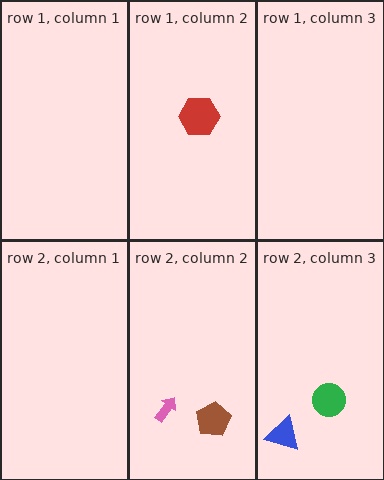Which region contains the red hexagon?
The row 1, column 2 region.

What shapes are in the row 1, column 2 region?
The red hexagon.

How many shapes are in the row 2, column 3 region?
2.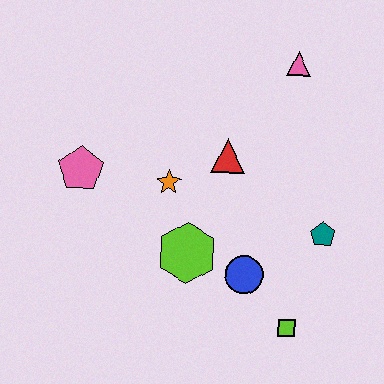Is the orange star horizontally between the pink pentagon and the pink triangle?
Yes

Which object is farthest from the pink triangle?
The lime square is farthest from the pink triangle.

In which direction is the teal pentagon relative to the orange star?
The teal pentagon is to the right of the orange star.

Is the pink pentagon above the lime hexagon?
Yes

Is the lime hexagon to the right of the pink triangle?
No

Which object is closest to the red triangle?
The orange star is closest to the red triangle.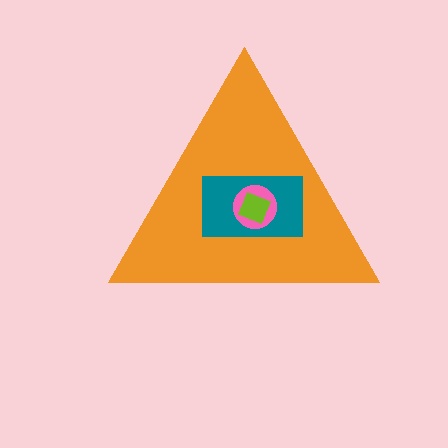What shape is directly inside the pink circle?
The lime diamond.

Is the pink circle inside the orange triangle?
Yes.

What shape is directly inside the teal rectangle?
The pink circle.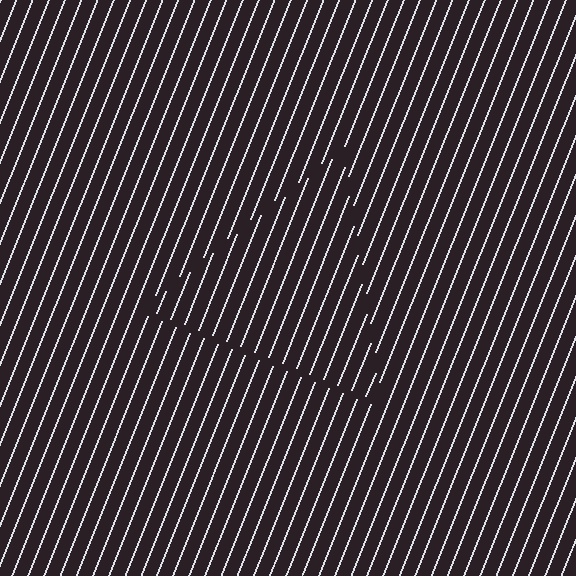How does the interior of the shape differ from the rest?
The interior of the shape contains the same grating, shifted by half a period — the contour is defined by the phase discontinuity where line-ends from the inner and outer gratings abut.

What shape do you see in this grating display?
An illusory triangle. The interior of the shape contains the same grating, shifted by half a period — the contour is defined by the phase discontinuity where line-ends from the inner and outer gratings abut.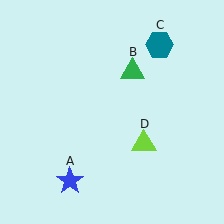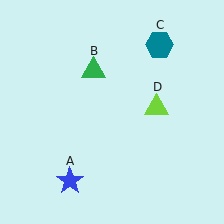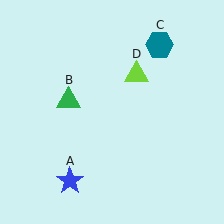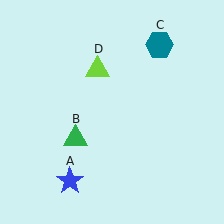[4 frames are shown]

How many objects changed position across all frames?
2 objects changed position: green triangle (object B), lime triangle (object D).